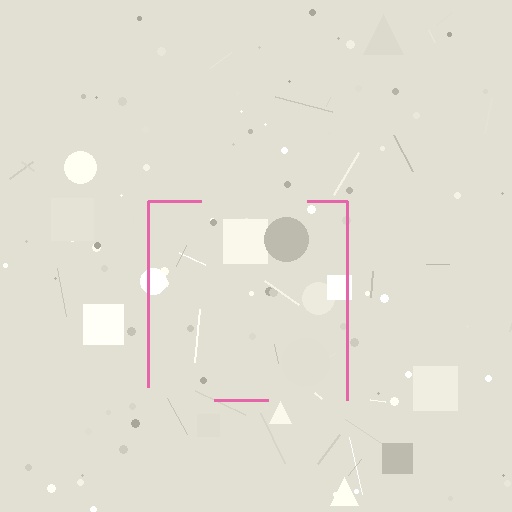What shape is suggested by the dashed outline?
The dashed outline suggests a square.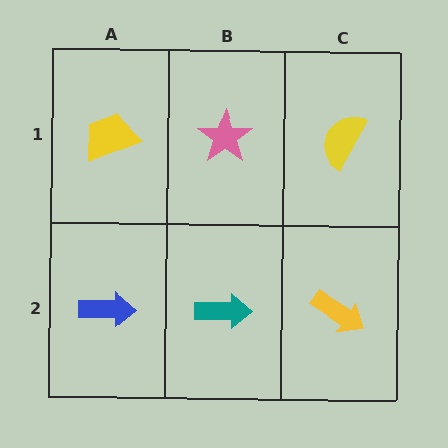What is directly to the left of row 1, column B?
A yellow trapezoid.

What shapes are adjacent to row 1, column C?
A yellow arrow (row 2, column C), a pink star (row 1, column B).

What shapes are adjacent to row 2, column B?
A pink star (row 1, column B), a blue arrow (row 2, column A), a yellow arrow (row 2, column C).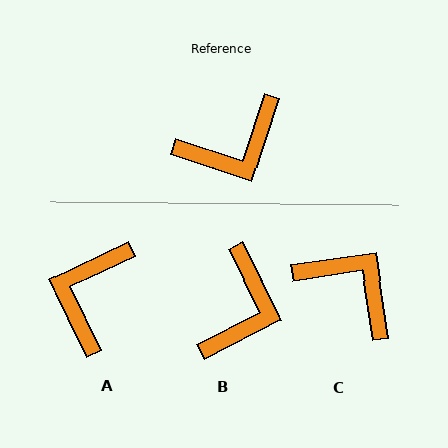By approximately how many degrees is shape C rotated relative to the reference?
Approximately 117 degrees counter-clockwise.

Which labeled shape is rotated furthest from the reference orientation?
A, about 136 degrees away.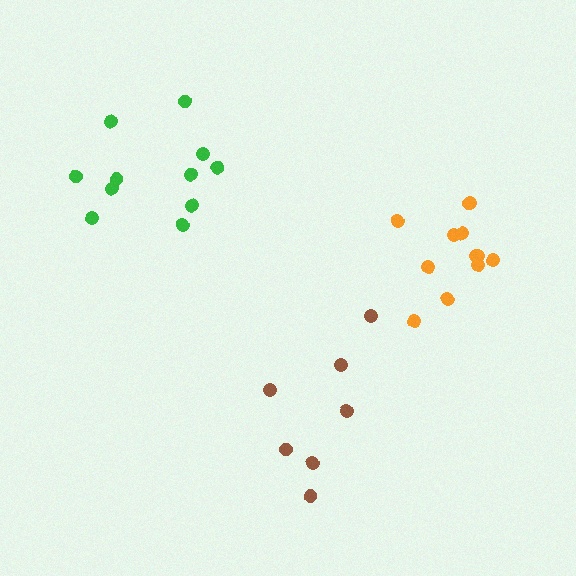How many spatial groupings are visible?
There are 3 spatial groupings.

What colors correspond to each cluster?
The clusters are colored: brown, green, orange.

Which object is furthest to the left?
The green cluster is leftmost.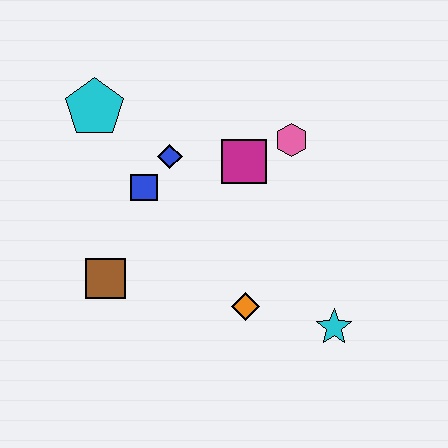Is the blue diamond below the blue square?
No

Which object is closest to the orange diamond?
The cyan star is closest to the orange diamond.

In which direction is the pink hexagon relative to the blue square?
The pink hexagon is to the right of the blue square.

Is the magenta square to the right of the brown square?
Yes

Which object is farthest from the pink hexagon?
The brown square is farthest from the pink hexagon.